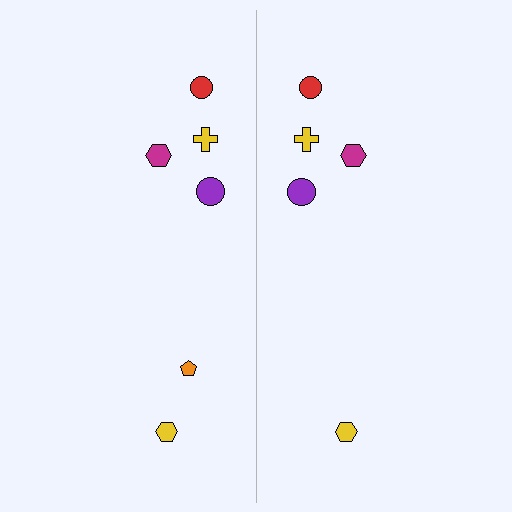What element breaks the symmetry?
A orange pentagon is missing from the right side.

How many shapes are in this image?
There are 11 shapes in this image.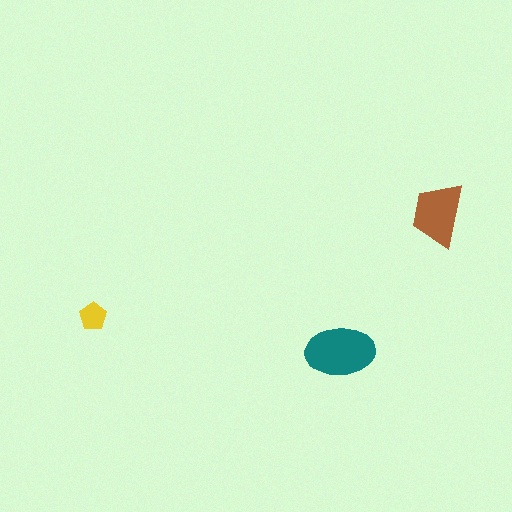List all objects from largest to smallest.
The teal ellipse, the brown trapezoid, the yellow pentagon.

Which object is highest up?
The brown trapezoid is topmost.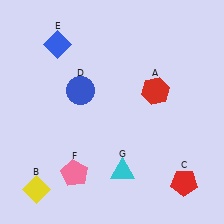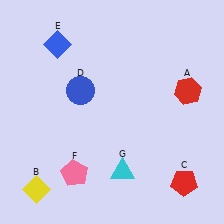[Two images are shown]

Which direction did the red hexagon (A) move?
The red hexagon (A) moved right.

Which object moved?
The red hexagon (A) moved right.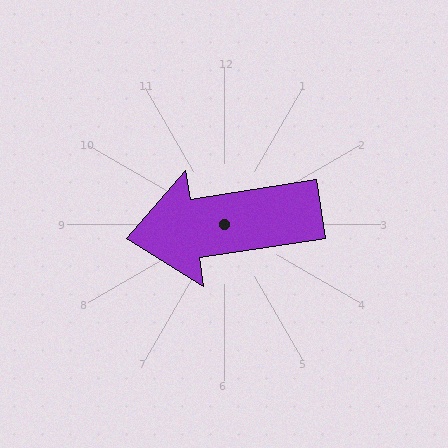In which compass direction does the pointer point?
West.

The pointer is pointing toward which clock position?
Roughly 9 o'clock.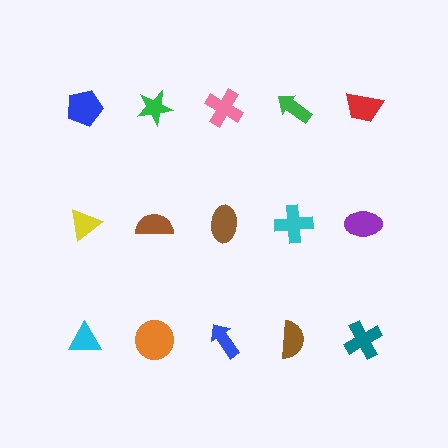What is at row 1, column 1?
A blue pentagon.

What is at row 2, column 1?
A yellow triangle.